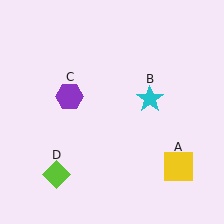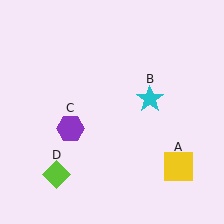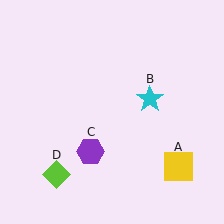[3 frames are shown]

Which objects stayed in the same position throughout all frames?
Yellow square (object A) and cyan star (object B) and lime diamond (object D) remained stationary.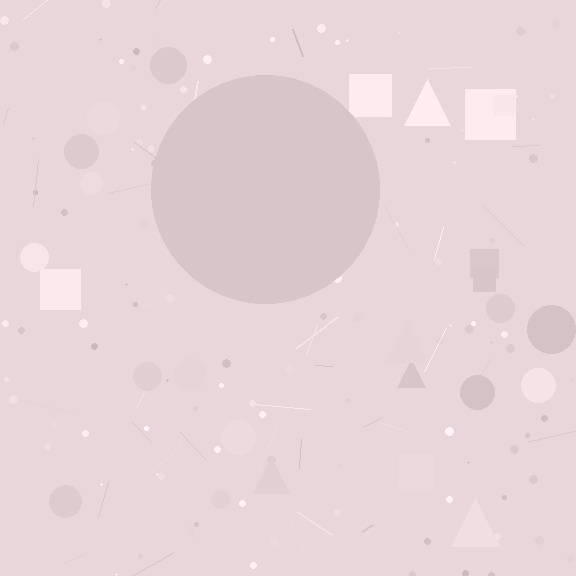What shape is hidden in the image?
A circle is hidden in the image.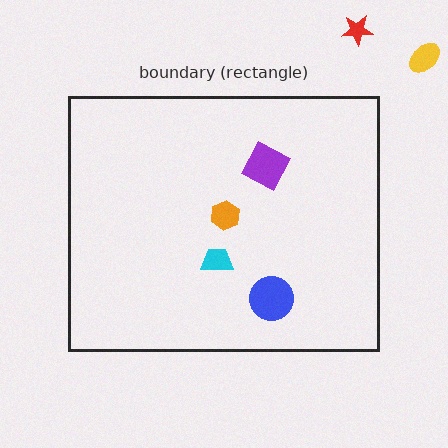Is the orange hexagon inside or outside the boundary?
Inside.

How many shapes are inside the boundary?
4 inside, 2 outside.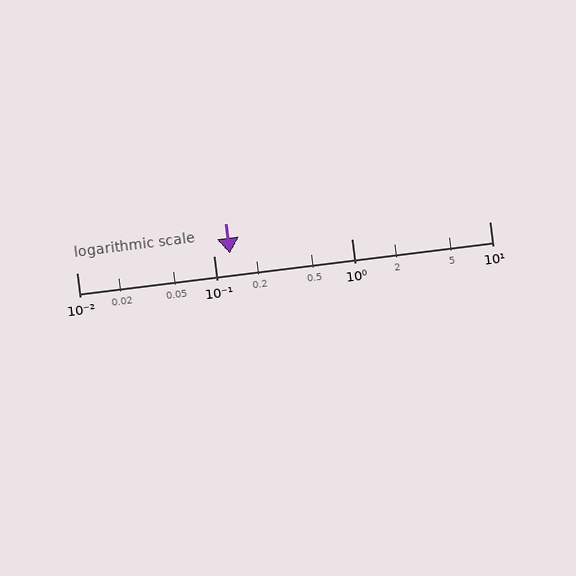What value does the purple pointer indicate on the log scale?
The pointer indicates approximately 0.13.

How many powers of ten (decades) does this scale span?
The scale spans 3 decades, from 0.01 to 10.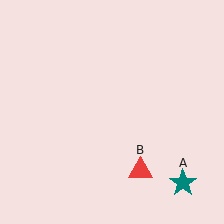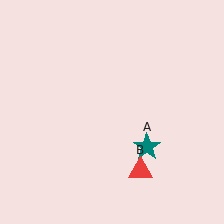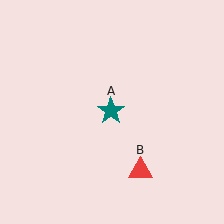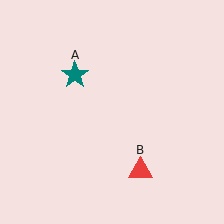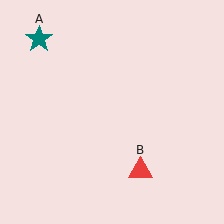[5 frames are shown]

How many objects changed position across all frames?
1 object changed position: teal star (object A).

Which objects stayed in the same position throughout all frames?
Red triangle (object B) remained stationary.